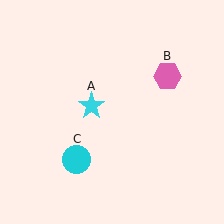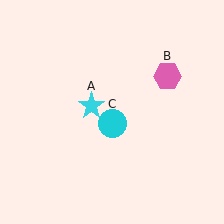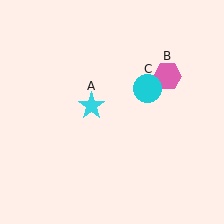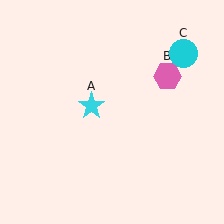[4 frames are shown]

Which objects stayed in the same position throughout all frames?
Cyan star (object A) and pink hexagon (object B) remained stationary.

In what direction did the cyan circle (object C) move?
The cyan circle (object C) moved up and to the right.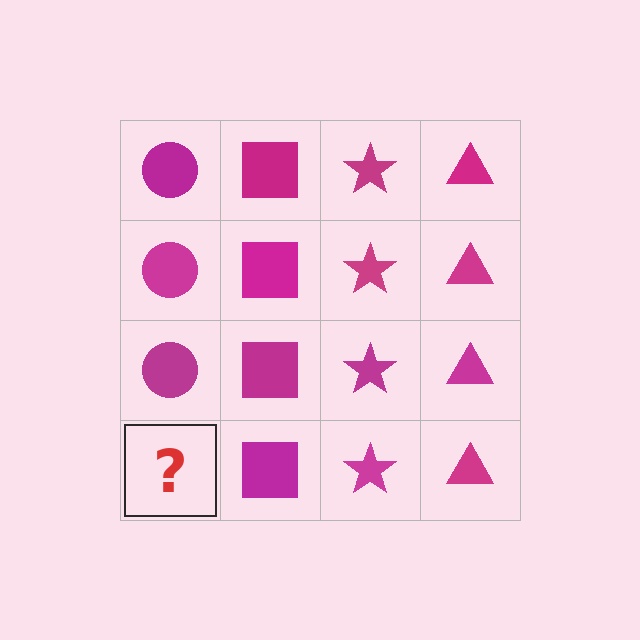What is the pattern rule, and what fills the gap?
The rule is that each column has a consistent shape. The gap should be filled with a magenta circle.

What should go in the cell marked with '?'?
The missing cell should contain a magenta circle.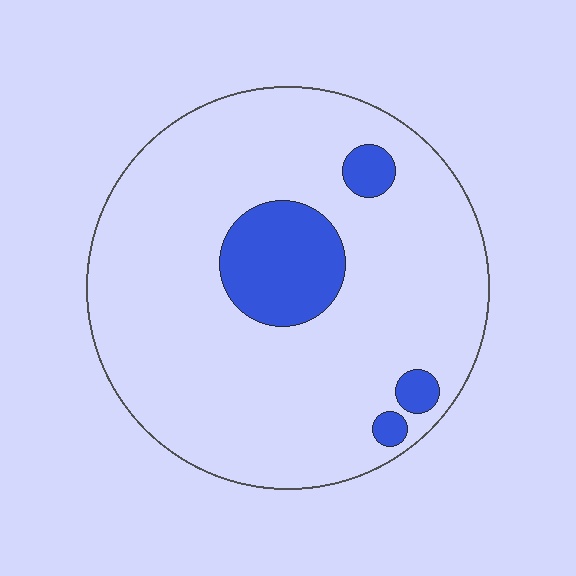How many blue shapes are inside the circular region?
4.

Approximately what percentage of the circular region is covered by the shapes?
Approximately 15%.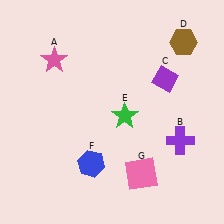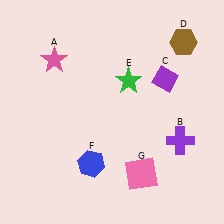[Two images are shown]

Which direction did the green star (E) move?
The green star (E) moved up.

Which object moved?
The green star (E) moved up.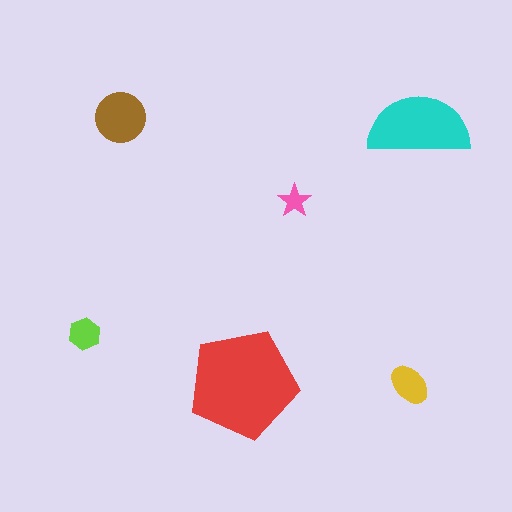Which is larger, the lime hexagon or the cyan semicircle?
The cyan semicircle.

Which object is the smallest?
The pink star.